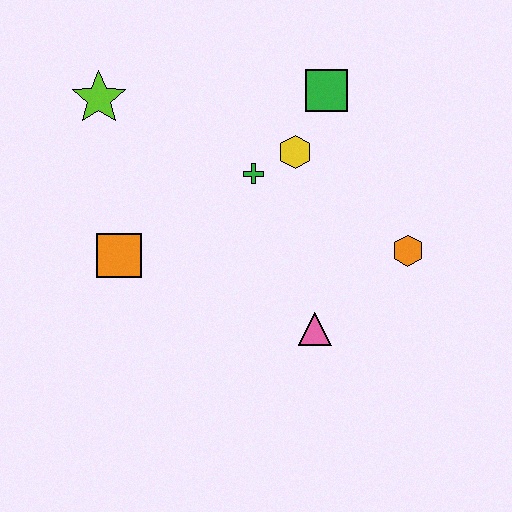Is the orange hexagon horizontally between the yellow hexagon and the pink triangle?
No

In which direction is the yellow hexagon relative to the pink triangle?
The yellow hexagon is above the pink triangle.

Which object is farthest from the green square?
The orange square is farthest from the green square.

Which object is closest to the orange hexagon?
The pink triangle is closest to the orange hexagon.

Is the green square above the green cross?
Yes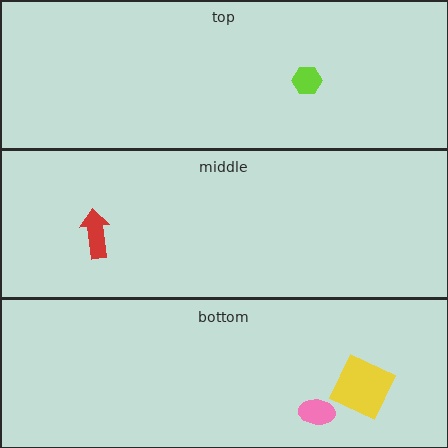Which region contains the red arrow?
The middle region.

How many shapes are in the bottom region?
2.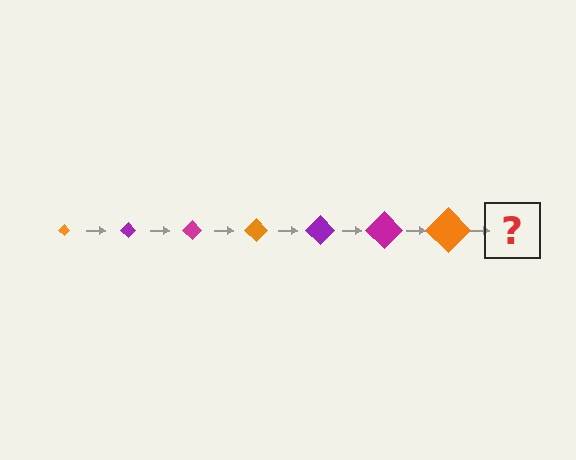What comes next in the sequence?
The next element should be a purple diamond, larger than the previous one.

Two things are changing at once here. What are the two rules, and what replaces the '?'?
The two rules are that the diamond grows larger each step and the color cycles through orange, purple, and magenta. The '?' should be a purple diamond, larger than the previous one.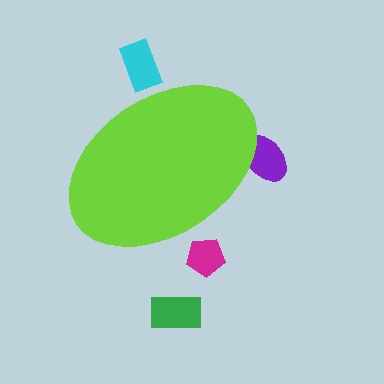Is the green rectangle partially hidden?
No, the green rectangle is fully visible.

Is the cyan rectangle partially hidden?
Yes, the cyan rectangle is partially hidden behind the lime ellipse.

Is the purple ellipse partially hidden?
Yes, the purple ellipse is partially hidden behind the lime ellipse.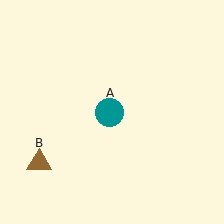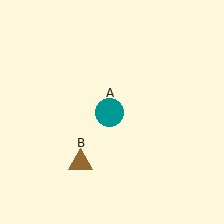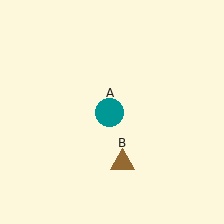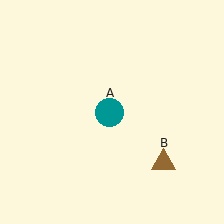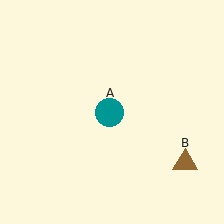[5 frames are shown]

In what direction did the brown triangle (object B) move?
The brown triangle (object B) moved right.